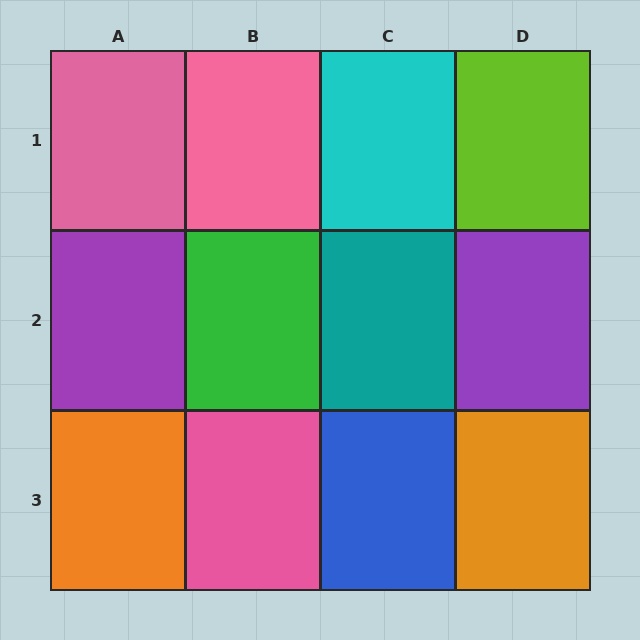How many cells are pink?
3 cells are pink.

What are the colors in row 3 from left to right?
Orange, pink, blue, orange.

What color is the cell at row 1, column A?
Pink.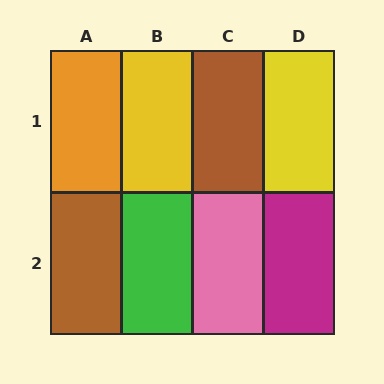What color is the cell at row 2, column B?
Green.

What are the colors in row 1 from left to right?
Orange, yellow, brown, yellow.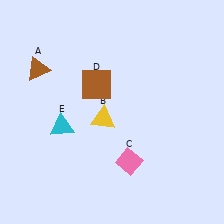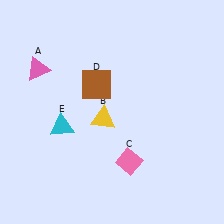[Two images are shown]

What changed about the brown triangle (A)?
In Image 1, A is brown. In Image 2, it changed to pink.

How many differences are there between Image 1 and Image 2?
There is 1 difference between the two images.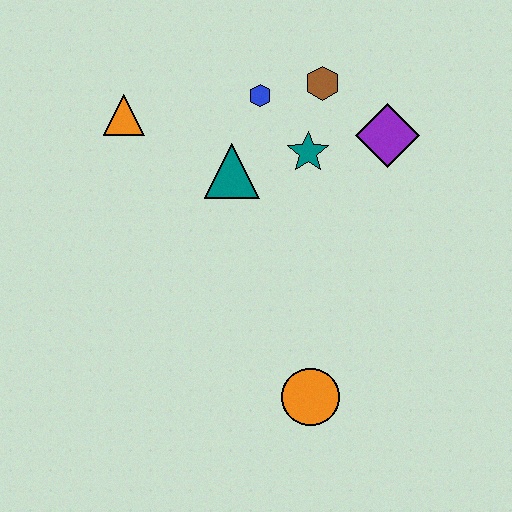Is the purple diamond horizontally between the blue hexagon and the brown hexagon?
No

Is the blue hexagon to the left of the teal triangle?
No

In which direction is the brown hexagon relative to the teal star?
The brown hexagon is above the teal star.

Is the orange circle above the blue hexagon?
No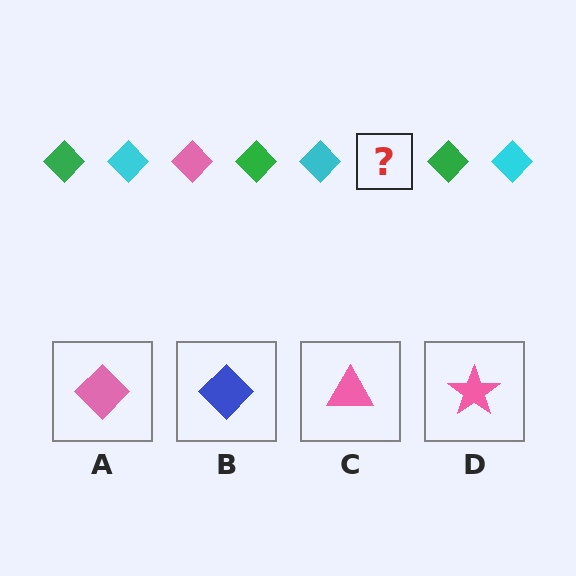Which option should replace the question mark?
Option A.